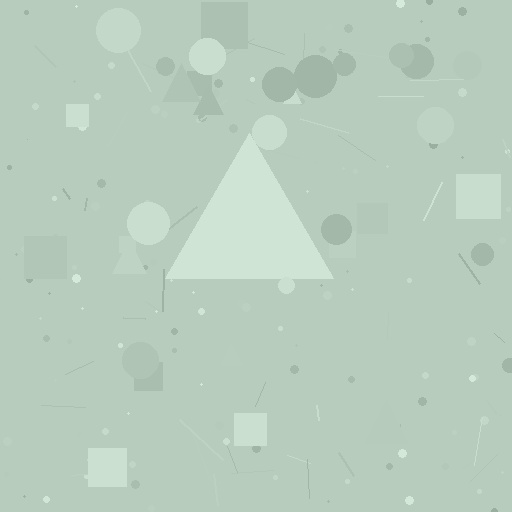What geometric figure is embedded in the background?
A triangle is embedded in the background.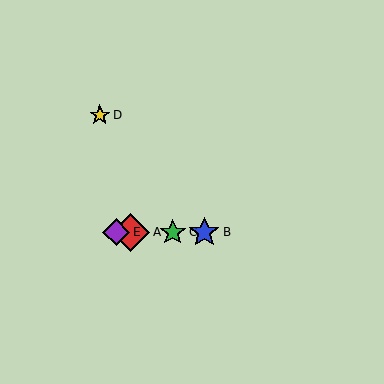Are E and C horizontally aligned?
Yes, both are at y≈232.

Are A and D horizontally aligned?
No, A is at y≈232 and D is at y≈115.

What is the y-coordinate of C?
Object C is at y≈232.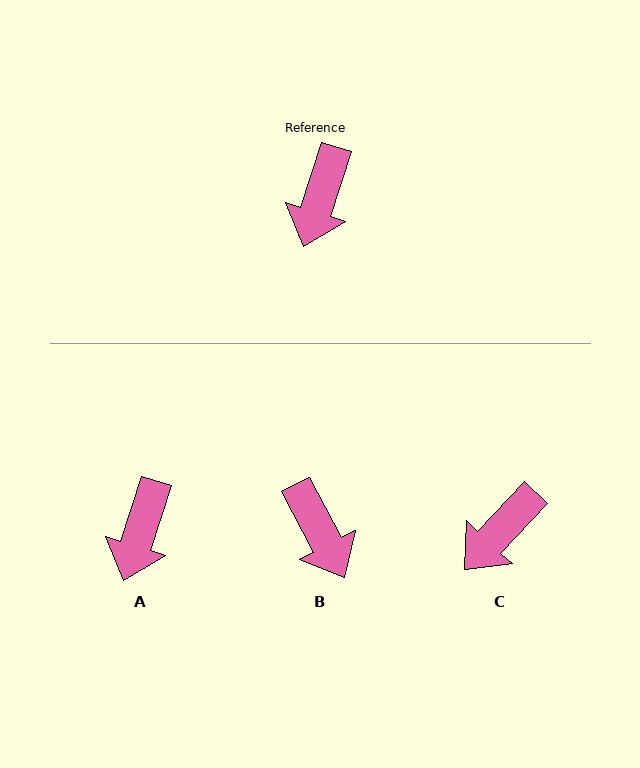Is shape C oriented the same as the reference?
No, it is off by about 25 degrees.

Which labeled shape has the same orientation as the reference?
A.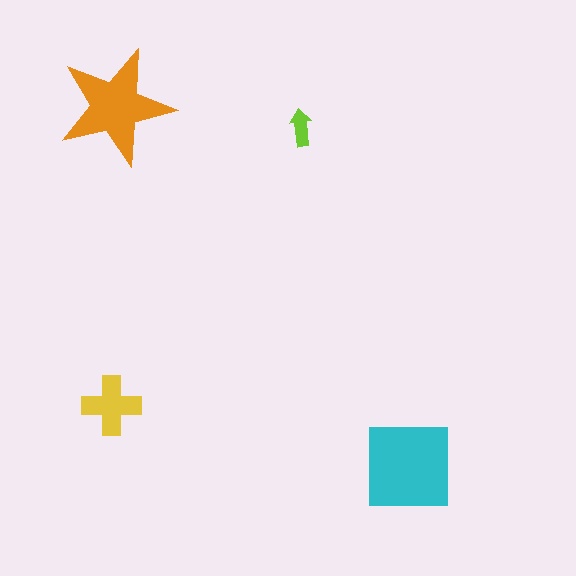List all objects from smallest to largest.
The lime arrow, the yellow cross, the orange star, the cyan square.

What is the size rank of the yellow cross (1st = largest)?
3rd.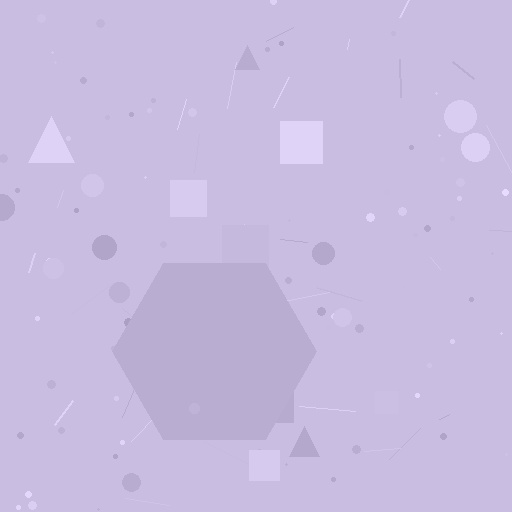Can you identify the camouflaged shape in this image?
The camouflaged shape is a hexagon.